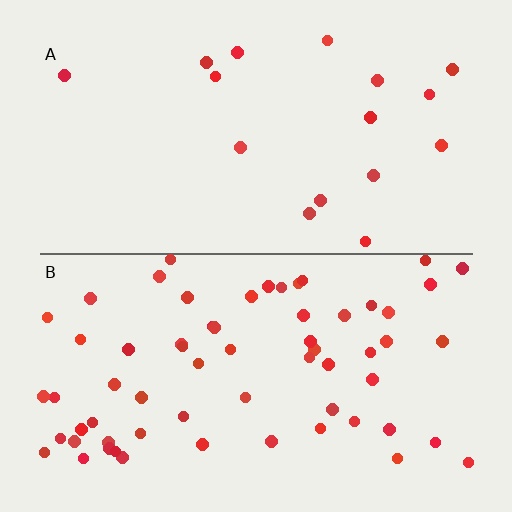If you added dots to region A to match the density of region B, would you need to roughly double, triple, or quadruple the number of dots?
Approximately quadruple.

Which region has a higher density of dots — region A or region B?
B (the bottom).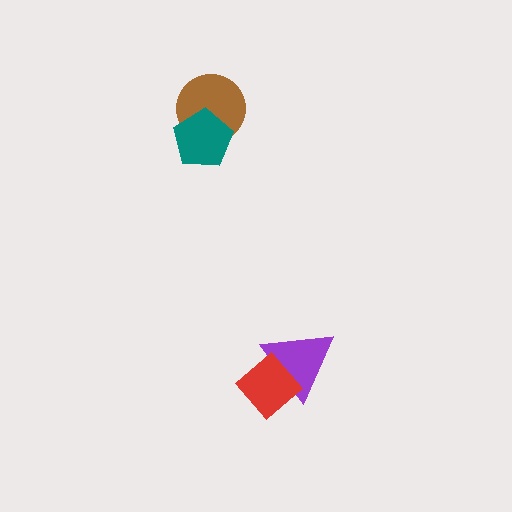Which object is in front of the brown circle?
The teal pentagon is in front of the brown circle.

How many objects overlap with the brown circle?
1 object overlaps with the brown circle.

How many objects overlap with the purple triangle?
1 object overlaps with the purple triangle.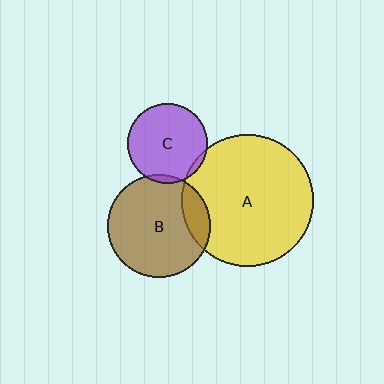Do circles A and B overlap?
Yes.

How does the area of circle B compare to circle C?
Approximately 1.7 times.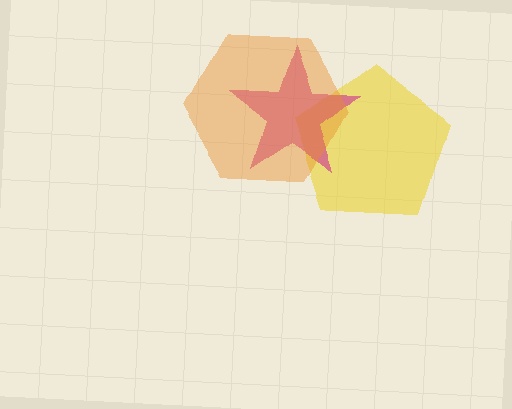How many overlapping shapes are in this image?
There are 3 overlapping shapes in the image.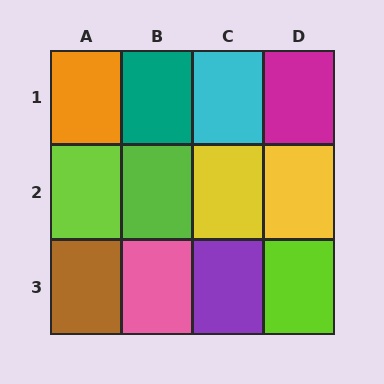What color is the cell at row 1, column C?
Cyan.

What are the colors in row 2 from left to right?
Lime, lime, yellow, yellow.